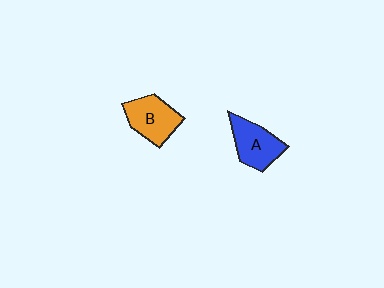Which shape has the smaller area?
Shape A (blue).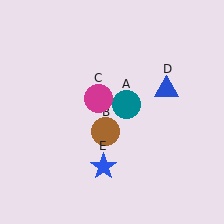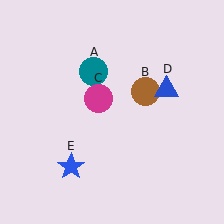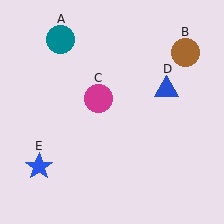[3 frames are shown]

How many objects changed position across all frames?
3 objects changed position: teal circle (object A), brown circle (object B), blue star (object E).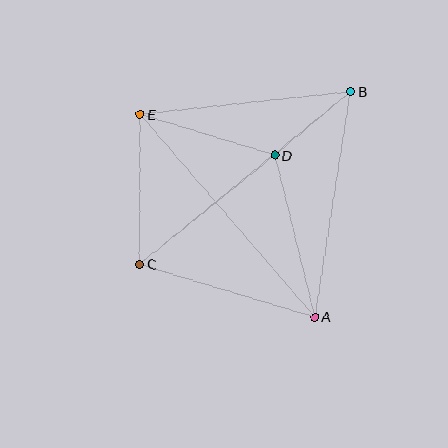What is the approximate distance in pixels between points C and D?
The distance between C and D is approximately 173 pixels.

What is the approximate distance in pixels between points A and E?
The distance between A and E is approximately 267 pixels.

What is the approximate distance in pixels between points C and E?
The distance between C and E is approximately 150 pixels.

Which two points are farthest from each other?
Points B and C are farthest from each other.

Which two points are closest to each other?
Points B and D are closest to each other.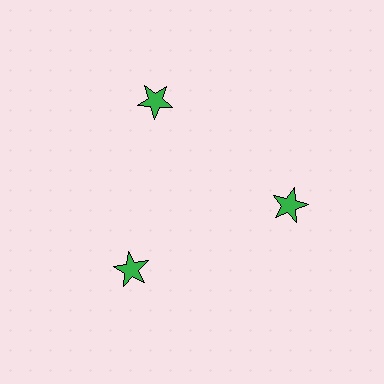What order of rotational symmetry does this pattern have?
This pattern has 3-fold rotational symmetry.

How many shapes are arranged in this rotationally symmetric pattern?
There are 3 shapes, arranged in 3 groups of 1.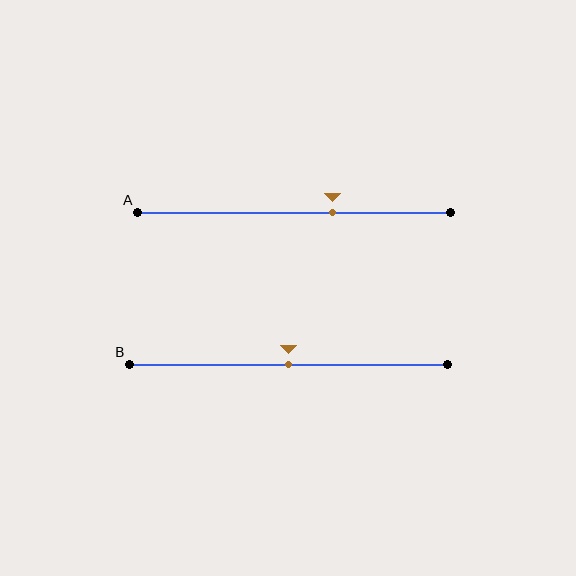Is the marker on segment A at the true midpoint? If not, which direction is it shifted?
No, the marker on segment A is shifted to the right by about 12% of the segment length.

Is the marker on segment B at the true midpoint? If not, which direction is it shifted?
Yes, the marker on segment B is at the true midpoint.